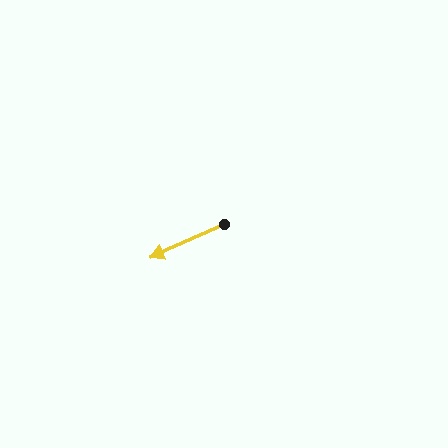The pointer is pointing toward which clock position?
Roughly 8 o'clock.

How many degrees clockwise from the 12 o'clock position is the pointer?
Approximately 246 degrees.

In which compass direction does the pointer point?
Southwest.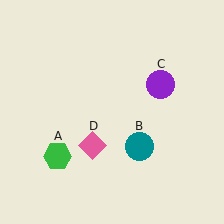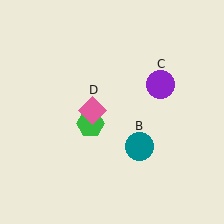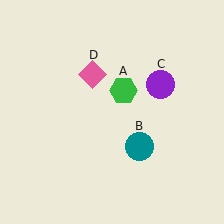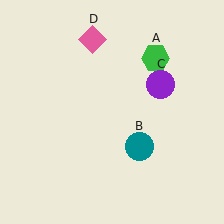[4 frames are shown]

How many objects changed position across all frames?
2 objects changed position: green hexagon (object A), pink diamond (object D).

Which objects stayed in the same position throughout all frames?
Teal circle (object B) and purple circle (object C) remained stationary.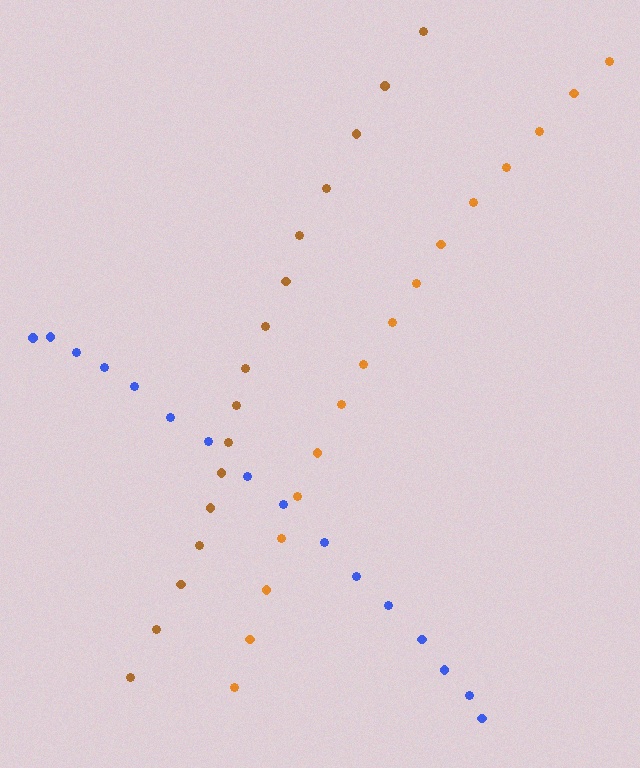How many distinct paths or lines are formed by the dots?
There are 3 distinct paths.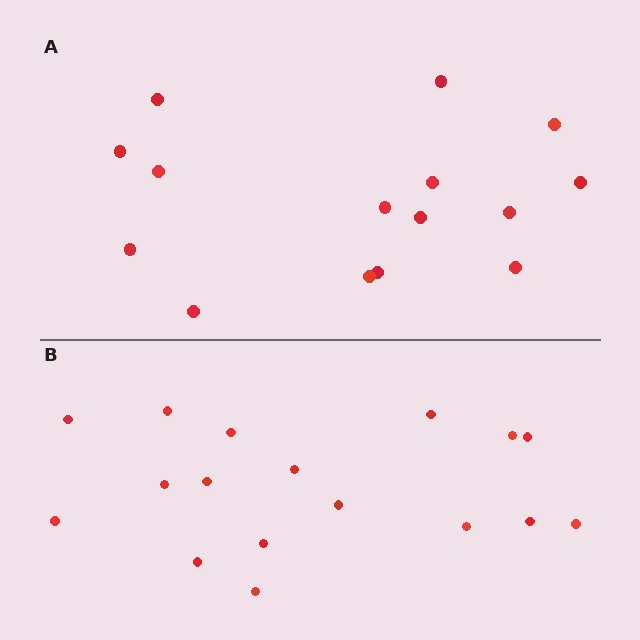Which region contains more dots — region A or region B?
Region B (the bottom region) has more dots.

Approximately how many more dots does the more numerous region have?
Region B has just a few more — roughly 2 or 3 more dots than region A.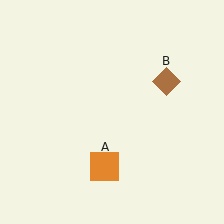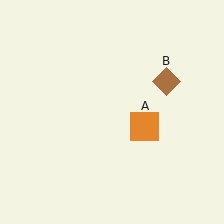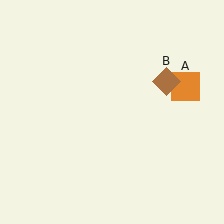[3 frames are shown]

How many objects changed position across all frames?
1 object changed position: orange square (object A).